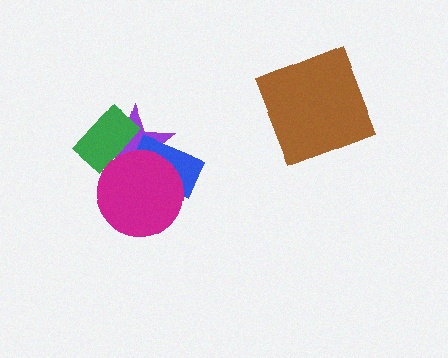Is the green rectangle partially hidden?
Yes, it is partially covered by another shape.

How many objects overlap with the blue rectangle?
2 objects overlap with the blue rectangle.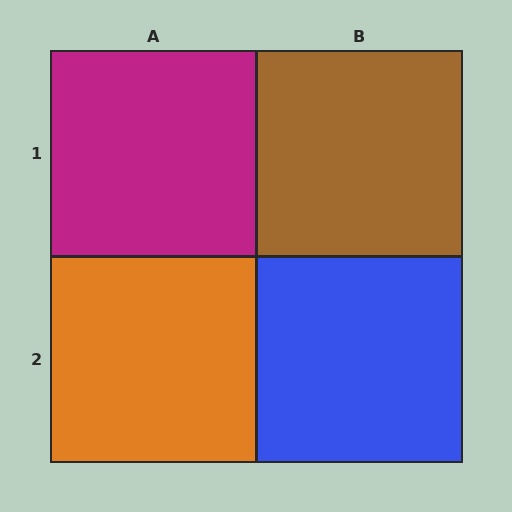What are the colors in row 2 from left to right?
Orange, blue.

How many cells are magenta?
1 cell is magenta.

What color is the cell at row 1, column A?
Magenta.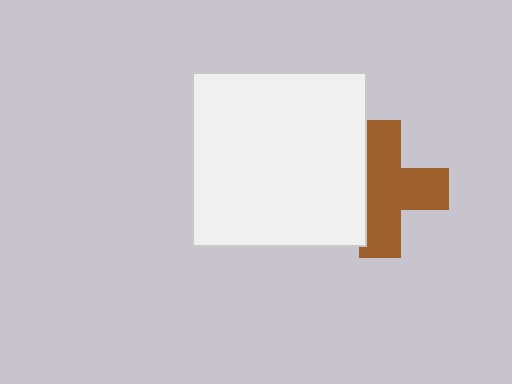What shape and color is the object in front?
The object in front is a white square.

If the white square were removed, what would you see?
You would see the complete brown cross.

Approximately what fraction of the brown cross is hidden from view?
Roughly 31% of the brown cross is hidden behind the white square.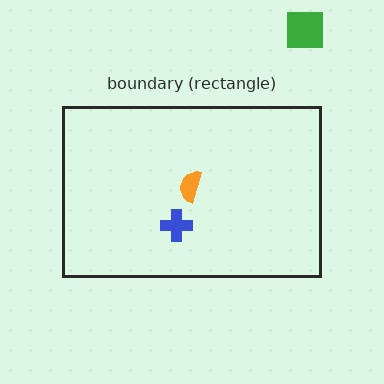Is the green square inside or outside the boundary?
Outside.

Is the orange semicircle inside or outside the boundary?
Inside.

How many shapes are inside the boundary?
2 inside, 1 outside.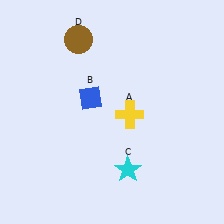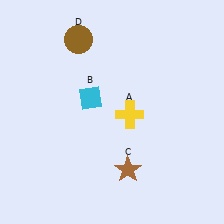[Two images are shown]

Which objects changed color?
B changed from blue to cyan. C changed from cyan to brown.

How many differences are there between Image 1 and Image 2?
There are 2 differences between the two images.